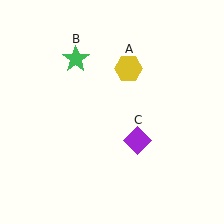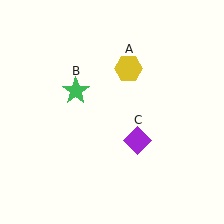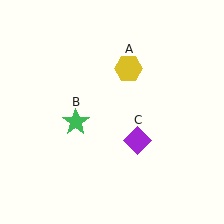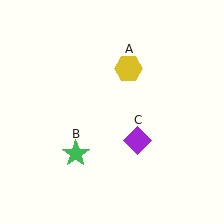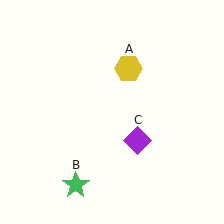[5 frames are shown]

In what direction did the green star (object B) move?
The green star (object B) moved down.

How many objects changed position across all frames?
1 object changed position: green star (object B).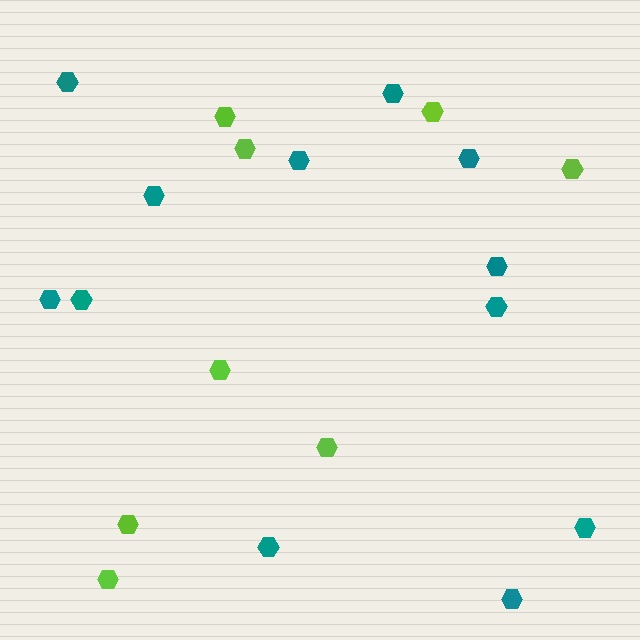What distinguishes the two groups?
There are 2 groups: one group of teal hexagons (12) and one group of lime hexagons (8).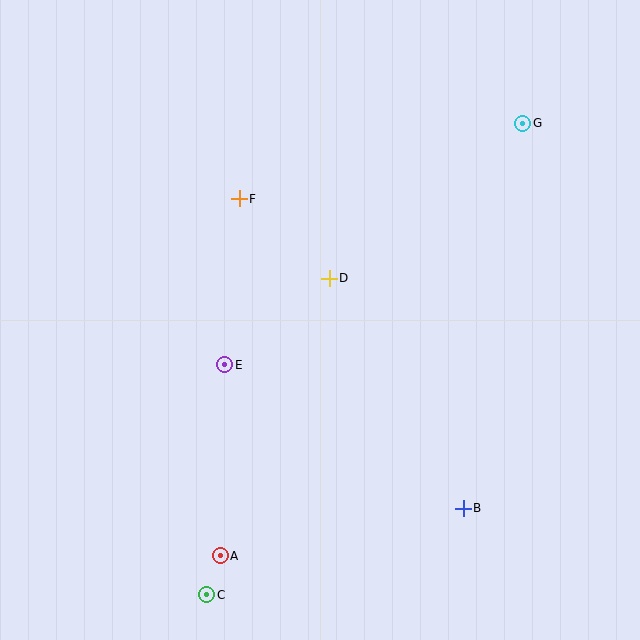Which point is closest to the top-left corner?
Point F is closest to the top-left corner.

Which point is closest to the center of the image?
Point D at (329, 278) is closest to the center.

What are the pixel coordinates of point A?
Point A is at (220, 556).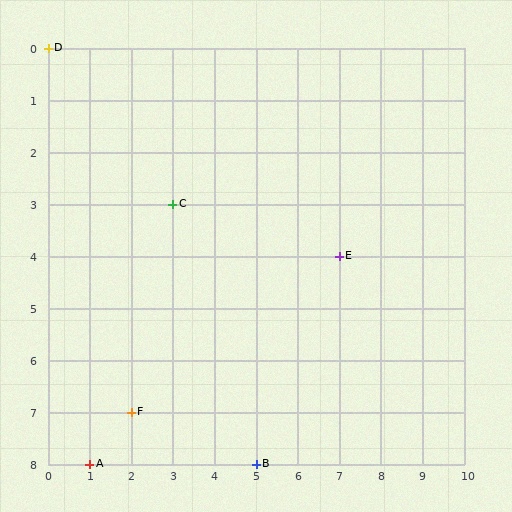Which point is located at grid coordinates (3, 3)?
Point C is at (3, 3).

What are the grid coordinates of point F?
Point F is at grid coordinates (2, 7).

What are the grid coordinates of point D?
Point D is at grid coordinates (0, 0).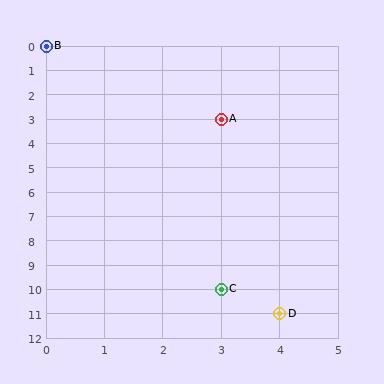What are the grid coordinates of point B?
Point B is at grid coordinates (0, 0).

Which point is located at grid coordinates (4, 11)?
Point D is at (4, 11).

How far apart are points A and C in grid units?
Points A and C are 7 rows apart.